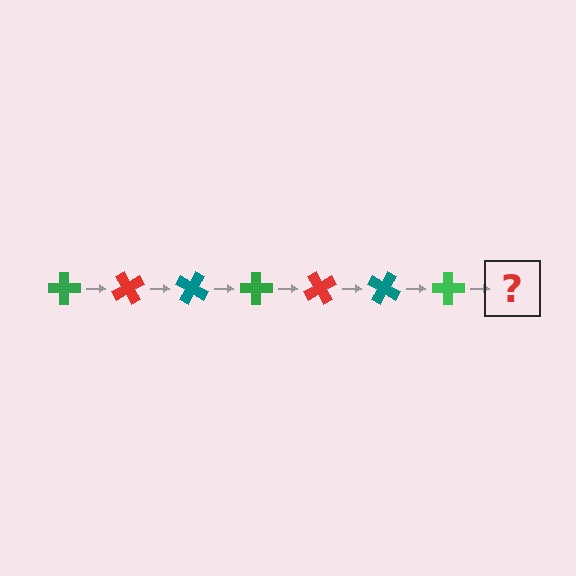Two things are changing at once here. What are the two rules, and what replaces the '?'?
The two rules are that it rotates 60 degrees each step and the color cycles through green, red, and teal. The '?' should be a red cross, rotated 420 degrees from the start.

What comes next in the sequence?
The next element should be a red cross, rotated 420 degrees from the start.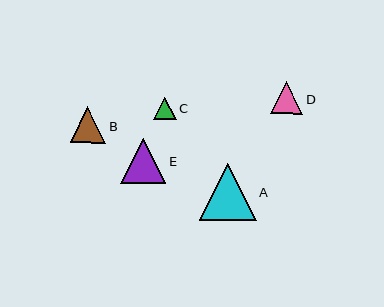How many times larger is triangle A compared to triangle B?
Triangle A is approximately 1.6 times the size of triangle B.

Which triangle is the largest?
Triangle A is the largest with a size of approximately 57 pixels.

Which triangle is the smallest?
Triangle C is the smallest with a size of approximately 22 pixels.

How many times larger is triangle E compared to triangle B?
Triangle E is approximately 1.3 times the size of triangle B.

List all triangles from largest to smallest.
From largest to smallest: A, E, B, D, C.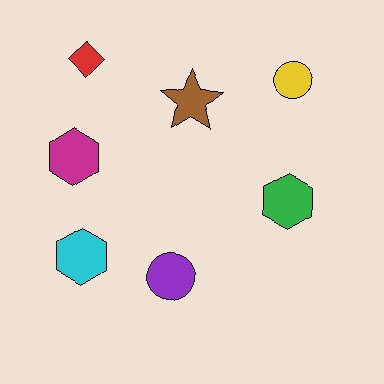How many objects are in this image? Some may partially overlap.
There are 7 objects.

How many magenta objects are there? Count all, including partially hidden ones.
There is 1 magenta object.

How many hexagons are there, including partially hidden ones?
There are 3 hexagons.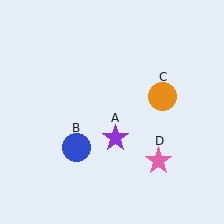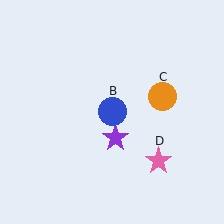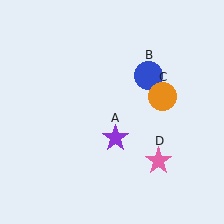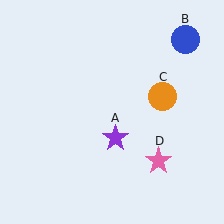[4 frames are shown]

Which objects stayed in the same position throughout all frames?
Purple star (object A) and orange circle (object C) and pink star (object D) remained stationary.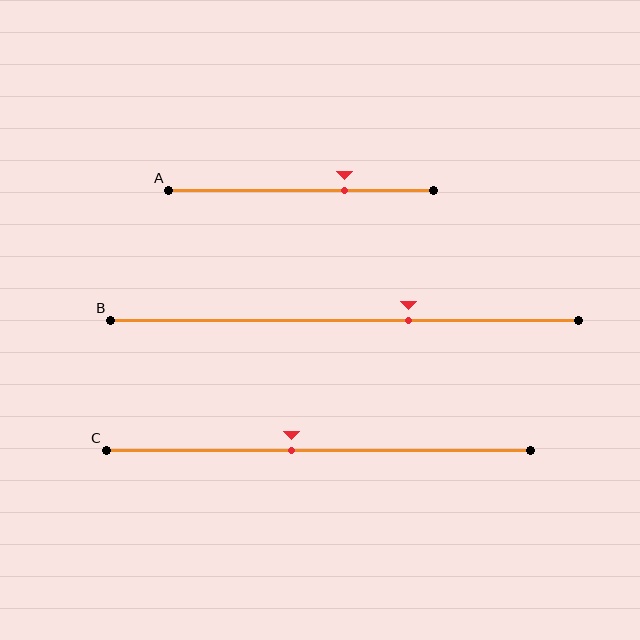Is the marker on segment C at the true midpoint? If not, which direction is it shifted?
No, the marker on segment C is shifted to the left by about 6% of the segment length.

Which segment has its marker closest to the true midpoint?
Segment C has its marker closest to the true midpoint.